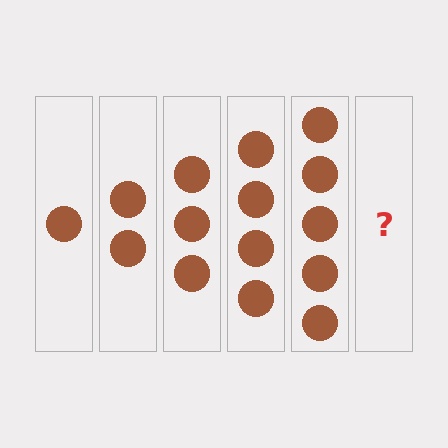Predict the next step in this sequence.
The next step is 6 circles.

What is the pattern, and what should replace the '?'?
The pattern is that each step adds one more circle. The '?' should be 6 circles.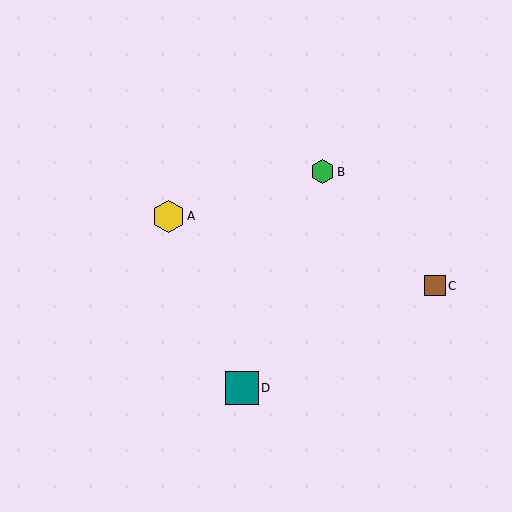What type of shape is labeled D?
Shape D is a teal square.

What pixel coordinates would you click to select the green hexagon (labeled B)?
Click at (323, 172) to select the green hexagon B.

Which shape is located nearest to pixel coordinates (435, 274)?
The brown square (labeled C) at (435, 286) is nearest to that location.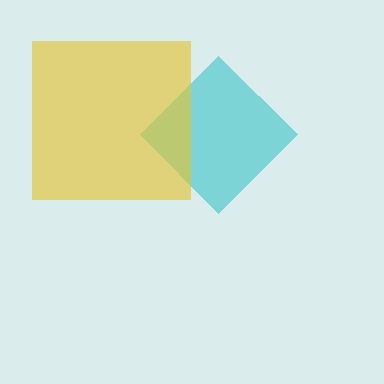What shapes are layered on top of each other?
The layered shapes are: a cyan diamond, a yellow square.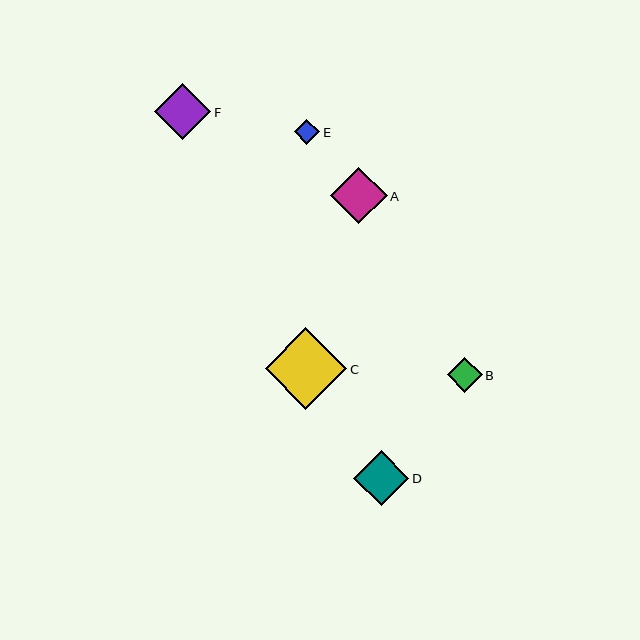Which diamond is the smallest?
Diamond E is the smallest with a size of approximately 25 pixels.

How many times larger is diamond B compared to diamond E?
Diamond B is approximately 1.4 times the size of diamond E.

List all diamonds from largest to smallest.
From largest to smallest: C, A, F, D, B, E.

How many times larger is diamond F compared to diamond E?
Diamond F is approximately 2.2 times the size of diamond E.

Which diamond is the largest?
Diamond C is the largest with a size of approximately 82 pixels.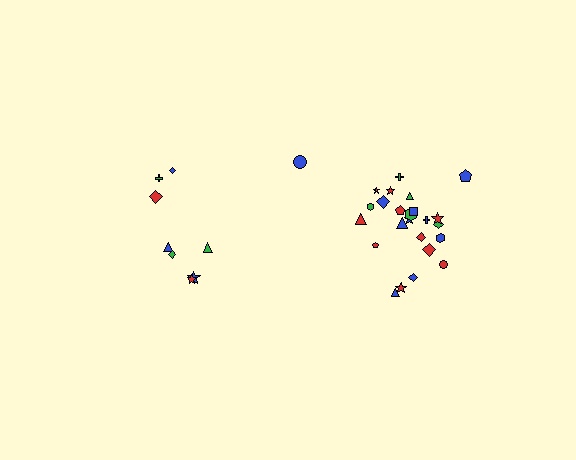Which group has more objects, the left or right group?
The right group.